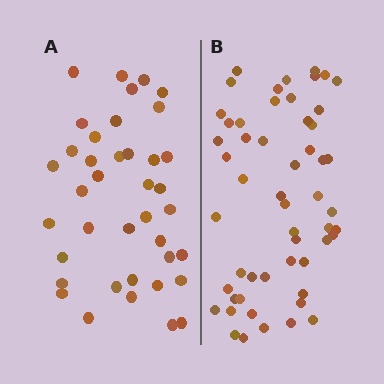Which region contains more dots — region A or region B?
Region B (the right region) has more dots.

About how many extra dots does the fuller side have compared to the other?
Region B has approximately 15 more dots than region A.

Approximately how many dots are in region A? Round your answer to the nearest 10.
About 40 dots. (The exact count is 39, which rounds to 40.)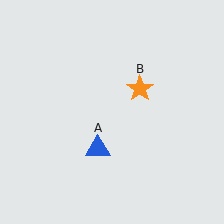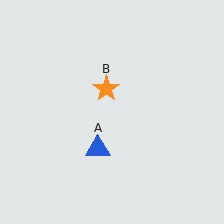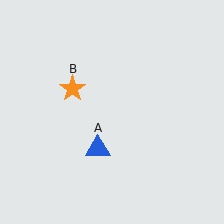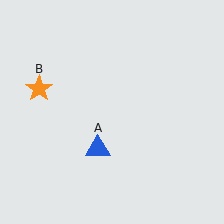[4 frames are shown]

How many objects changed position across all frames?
1 object changed position: orange star (object B).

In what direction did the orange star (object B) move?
The orange star (object B) moved left.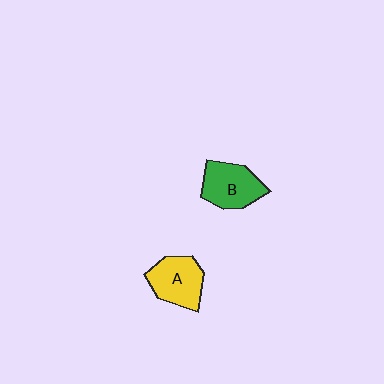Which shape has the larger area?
Shape B (green).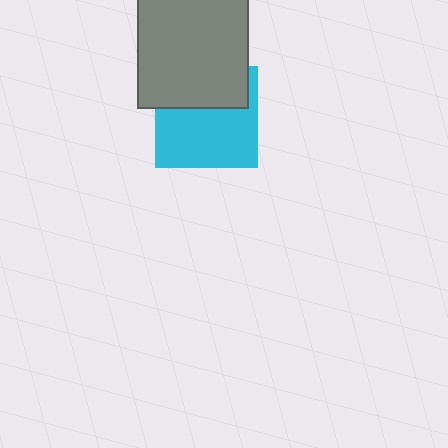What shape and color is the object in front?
The object in front is a gray rectangle.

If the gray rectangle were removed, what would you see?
You would see the complete cyan square.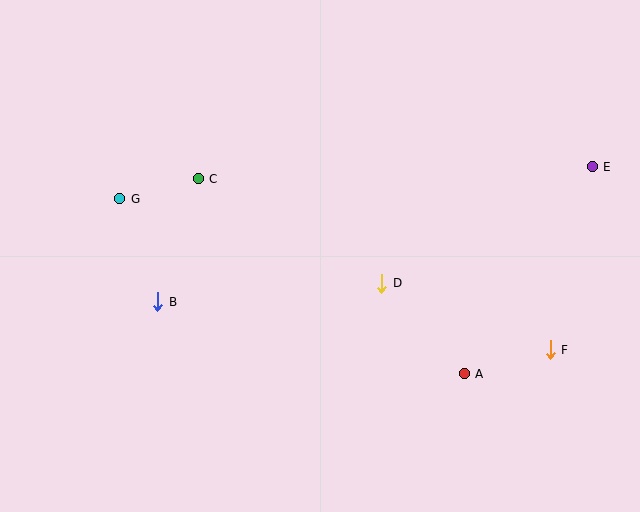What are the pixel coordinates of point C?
Point C is at (198, 179).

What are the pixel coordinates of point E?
Point E is at (592, 167).